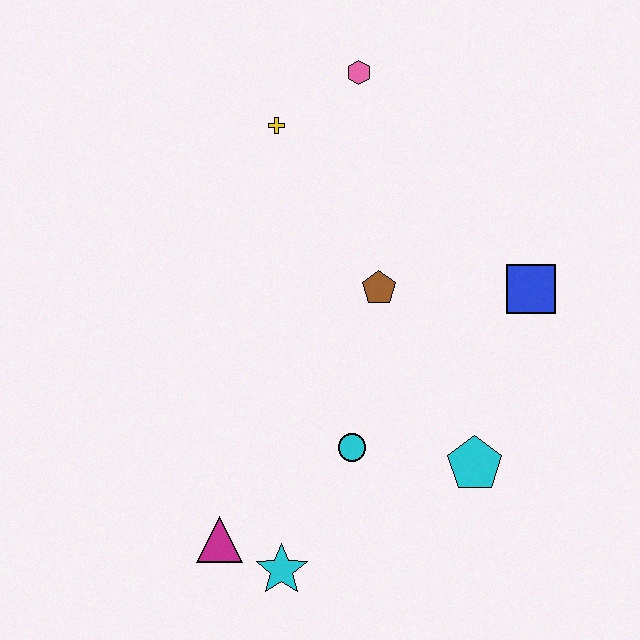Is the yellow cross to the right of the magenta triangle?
Yes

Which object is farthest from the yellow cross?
The cyan star is farthest from the yellow cross.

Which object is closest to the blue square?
The brown pentagon is closest to the blue square.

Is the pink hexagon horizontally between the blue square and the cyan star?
Yes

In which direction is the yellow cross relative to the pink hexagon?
The yellow cross is to the left of the pink hexagon.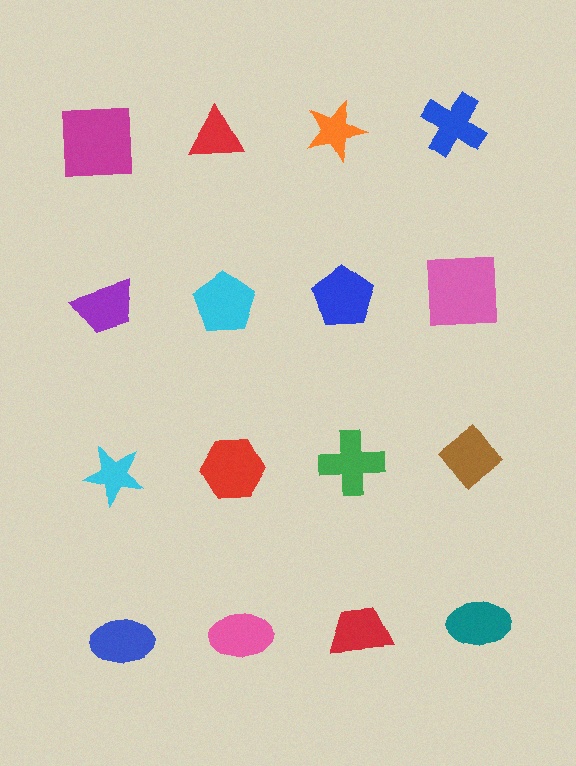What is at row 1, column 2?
A red triangle.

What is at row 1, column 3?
An orange star.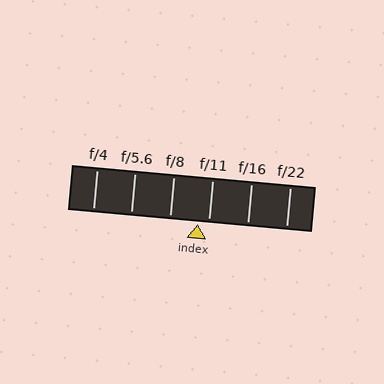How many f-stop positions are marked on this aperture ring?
There are 6 f-stop positions marked.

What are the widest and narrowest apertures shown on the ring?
The widest aperture shown is f/4 and the narrowest is f/22.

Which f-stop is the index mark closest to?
The index mark is closest to f/11.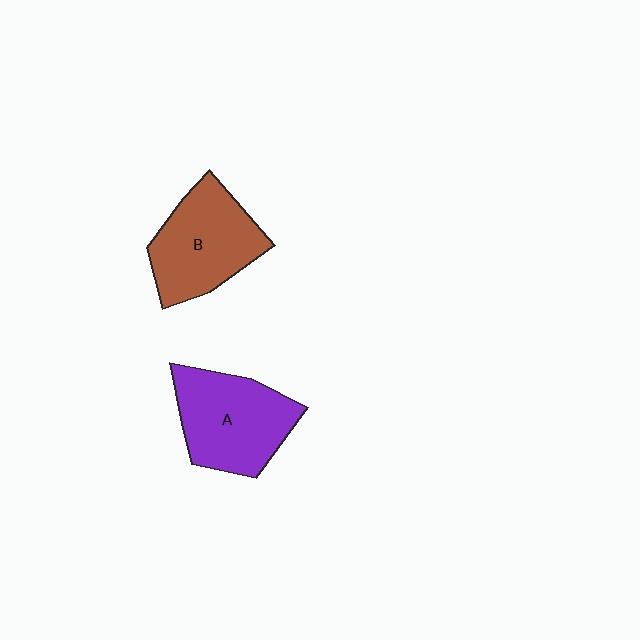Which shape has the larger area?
Shape A (purple).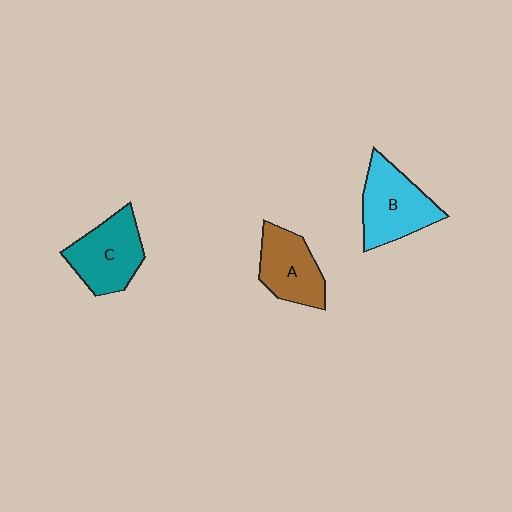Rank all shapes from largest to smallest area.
From largest to smallest: B (cyan), C (teal), A (brown).